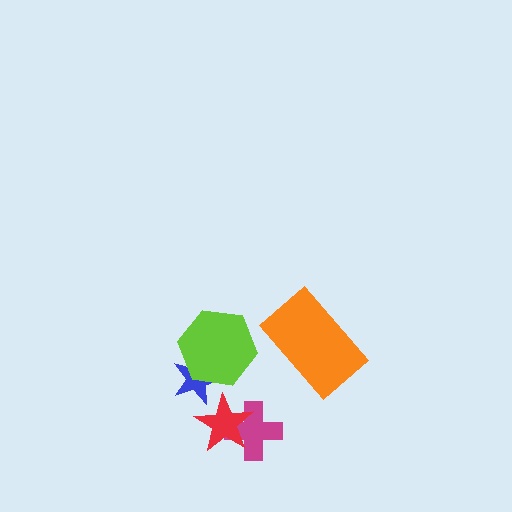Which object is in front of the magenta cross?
The red star is in front of the magenta cross.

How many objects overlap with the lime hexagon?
1 object overlaps with the lime hexagon.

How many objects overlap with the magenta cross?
1 object overlaps with the magenta cross.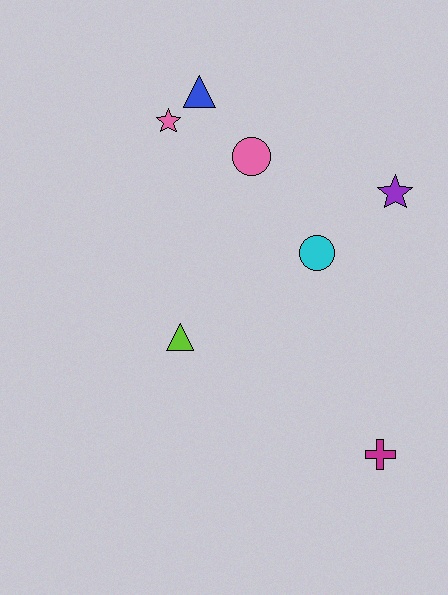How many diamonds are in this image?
There are no diamonds.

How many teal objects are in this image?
There are no teal objects.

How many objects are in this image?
There are 7 objects.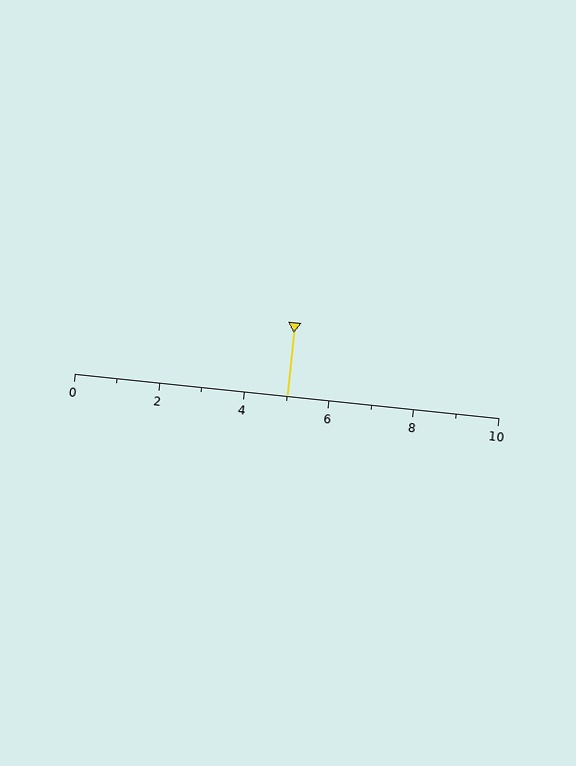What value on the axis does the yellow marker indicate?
The marker indicates approximately 5.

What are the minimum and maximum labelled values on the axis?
The axis runs from 0 to 10.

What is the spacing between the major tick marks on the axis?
The major ticks are spaced 2 apart.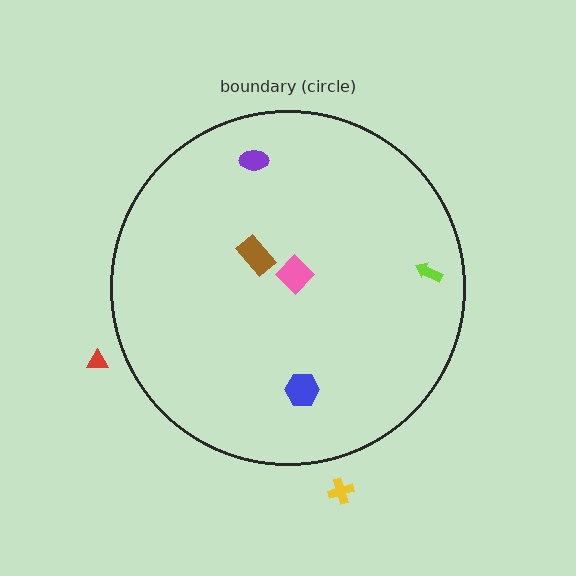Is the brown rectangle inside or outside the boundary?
Inside.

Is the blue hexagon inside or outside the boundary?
Inside.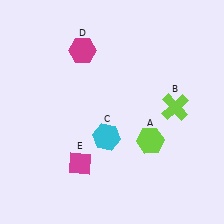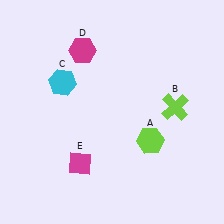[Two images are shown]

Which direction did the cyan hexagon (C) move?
The cyan hexagon (C) moved up.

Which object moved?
The cyan hexagon (C) moved up.